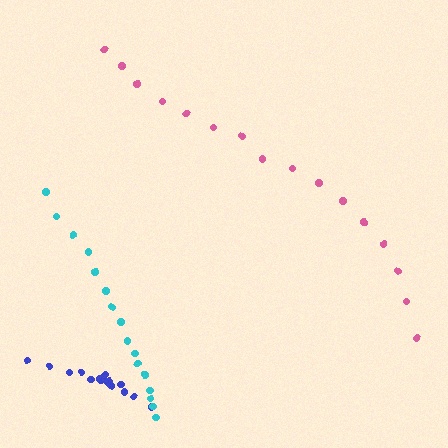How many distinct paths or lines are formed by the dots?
There are 3 distinct paths.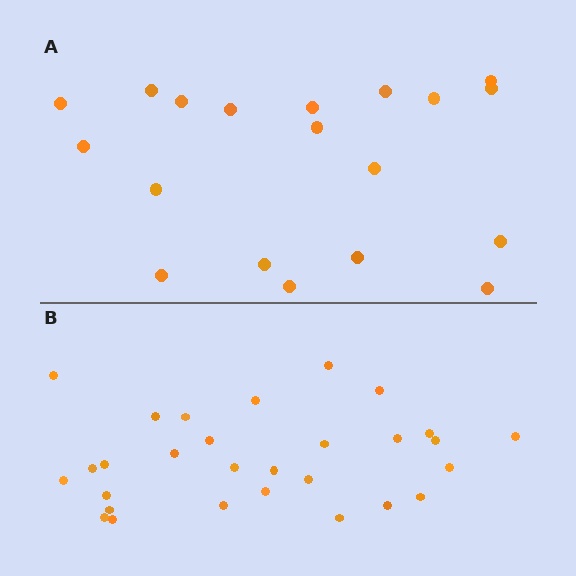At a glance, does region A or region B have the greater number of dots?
Region B (the bottom region) has more dots.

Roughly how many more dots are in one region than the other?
Region B has roughly 10 or so more dots than region A.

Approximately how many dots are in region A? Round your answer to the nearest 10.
About 20 dots. (The exact count is 19, which rounds to 20.)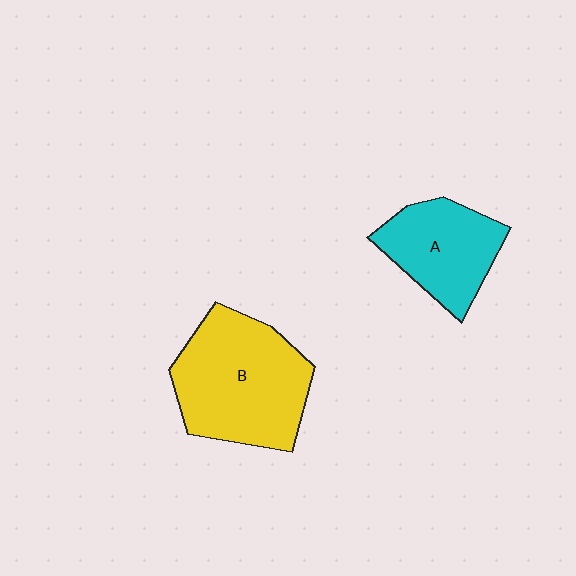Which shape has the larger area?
Shape B (yellow).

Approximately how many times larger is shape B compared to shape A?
Approximately 1.5 times.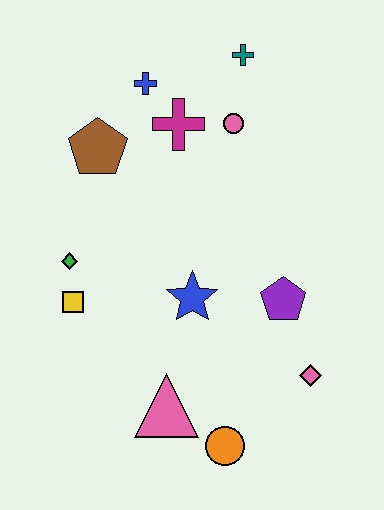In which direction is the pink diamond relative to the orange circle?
The pink diamond is to the right of the orange circle.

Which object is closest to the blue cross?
The magenta cross is closest to the blue cross.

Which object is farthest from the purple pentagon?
The blue cross is farthest from the purple pentagon.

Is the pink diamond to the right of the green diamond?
Yes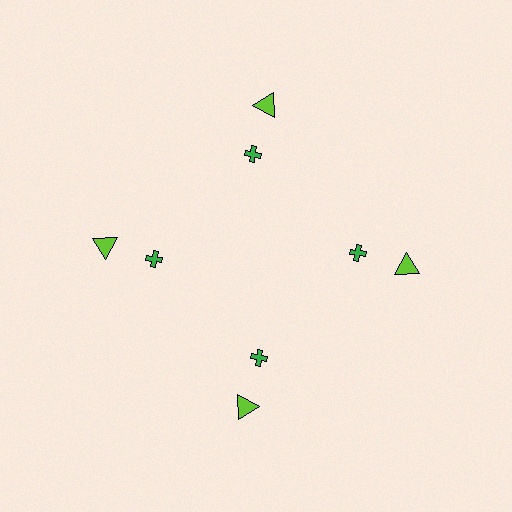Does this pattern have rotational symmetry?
Yes, this pattern has 4-fold rotational symmetry. It looks the same after rotating 90 degrees around the center.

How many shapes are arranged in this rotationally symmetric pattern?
There are 8 shapes, arranged in 4 groups of 2.